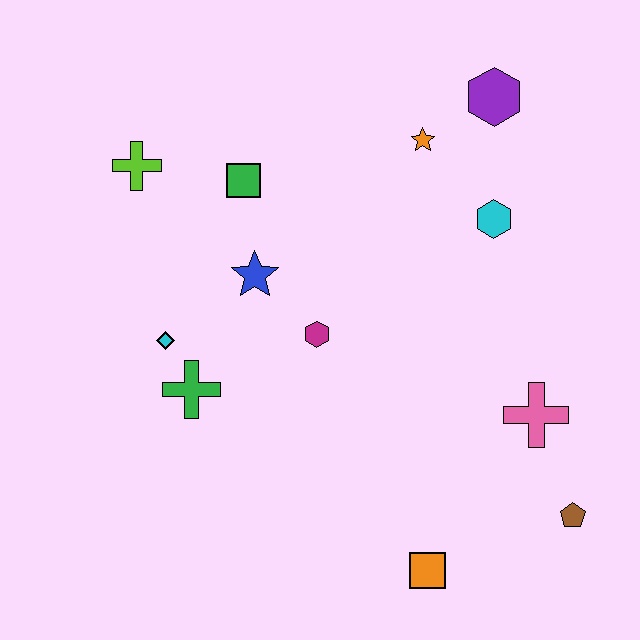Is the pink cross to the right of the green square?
Yes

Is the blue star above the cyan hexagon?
No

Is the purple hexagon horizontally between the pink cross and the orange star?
Yes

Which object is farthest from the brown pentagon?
The lime cross is farthest from the brown pentagon.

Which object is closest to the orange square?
The brown pentagon is closest to the orange square.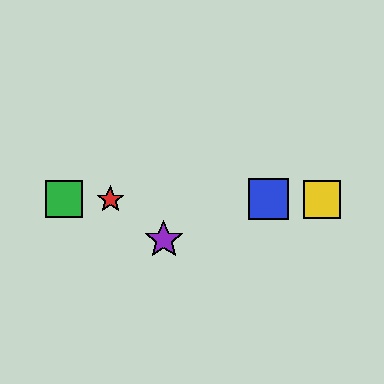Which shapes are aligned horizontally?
The red star, the blue square, the green square, the yellow square are aligned horizontally.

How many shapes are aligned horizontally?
4 shapes (the red star, the blue square, the green square, the yellow square) are aligned horizontally.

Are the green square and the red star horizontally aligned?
Yes, both are at y≈199.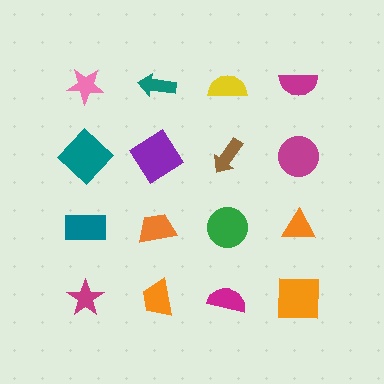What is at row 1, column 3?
A yellow semicircle.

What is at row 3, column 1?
A teal rectangle.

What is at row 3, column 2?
An orange trapezoid.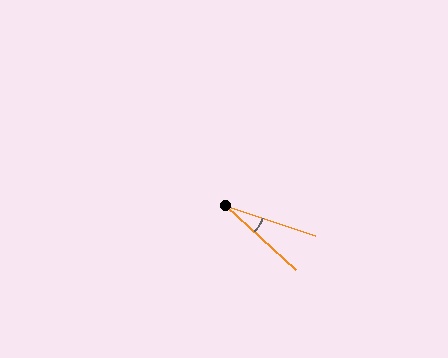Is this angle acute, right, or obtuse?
It is acute.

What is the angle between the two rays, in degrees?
Approximately 24 degrees.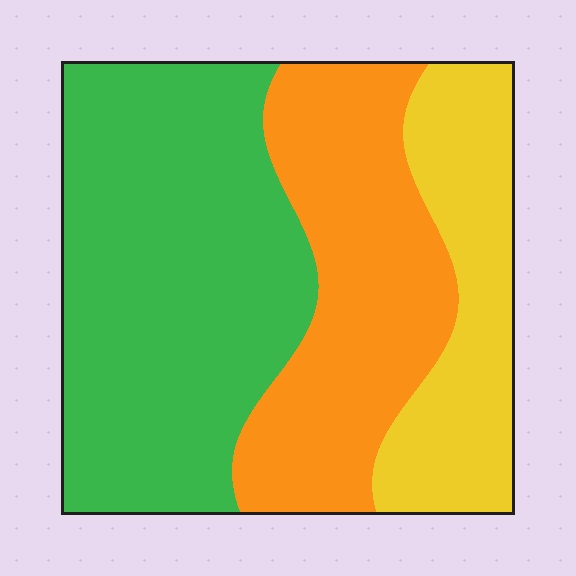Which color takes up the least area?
Yellow, at roughly 20%.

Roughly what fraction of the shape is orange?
Orange takes up about one third (1/3) of the shape.